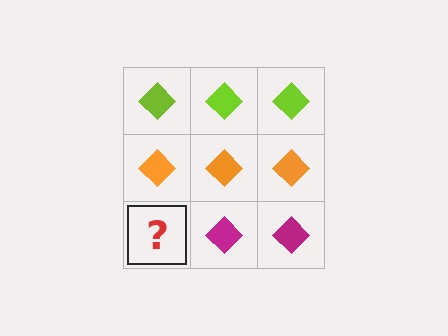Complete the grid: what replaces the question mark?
The question mark should be replaced with a magenta diamond.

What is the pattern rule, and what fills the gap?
The rule is that each row has a consistent color. The gap should be filled with a magenta diamond.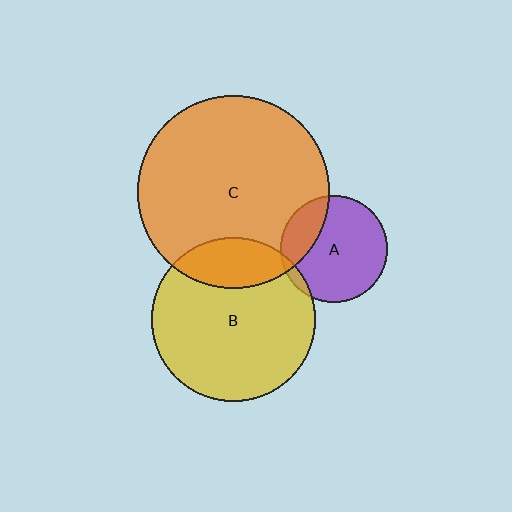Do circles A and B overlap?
Yes.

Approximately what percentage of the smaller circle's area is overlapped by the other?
Approximately 5%.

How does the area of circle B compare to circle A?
Approximately 2.3 times.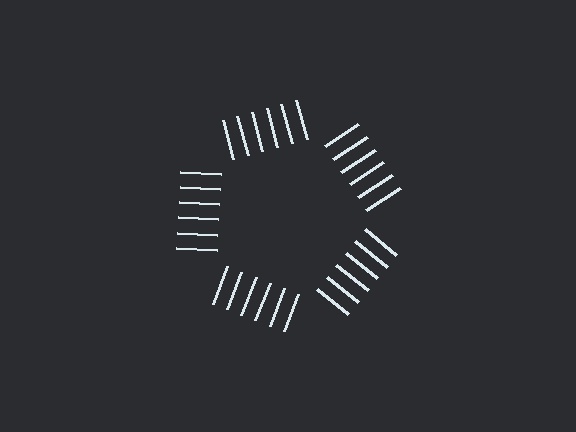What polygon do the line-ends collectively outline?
An illusory pentagon — the line segments terminate on its edges but no continuous stroke is drawn.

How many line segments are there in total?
30 — 6 along each of the 5 edges.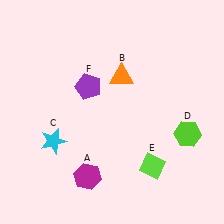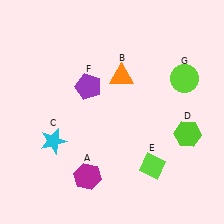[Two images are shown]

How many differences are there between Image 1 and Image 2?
There is 1 difference between the two images.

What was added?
A lime circle (G) was added in Image 2.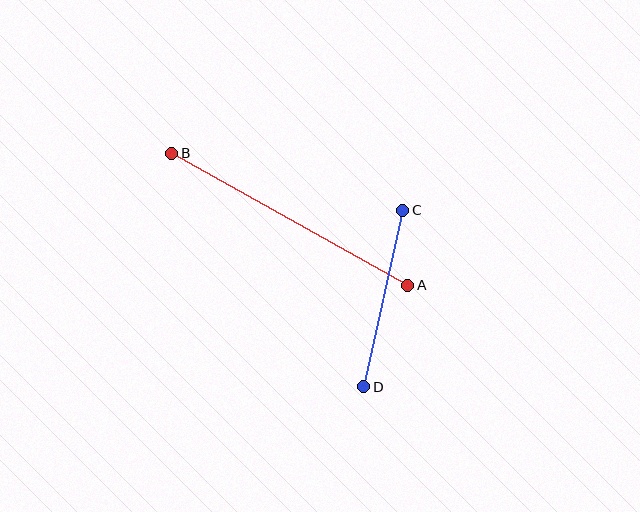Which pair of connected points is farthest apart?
Points A and B are farthest apart.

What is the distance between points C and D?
The distance is approximately 180 pixels.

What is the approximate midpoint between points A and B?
The midpoint is at approximately (290, 219) pixels.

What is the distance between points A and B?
The distance is approximately 271 pixels.